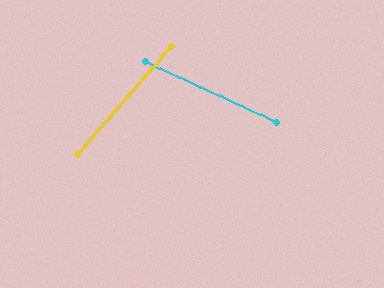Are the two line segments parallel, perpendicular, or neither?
Neither parallel nor perpendicular — they differ by about 74°.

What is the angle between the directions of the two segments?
Approximately 74 degrees.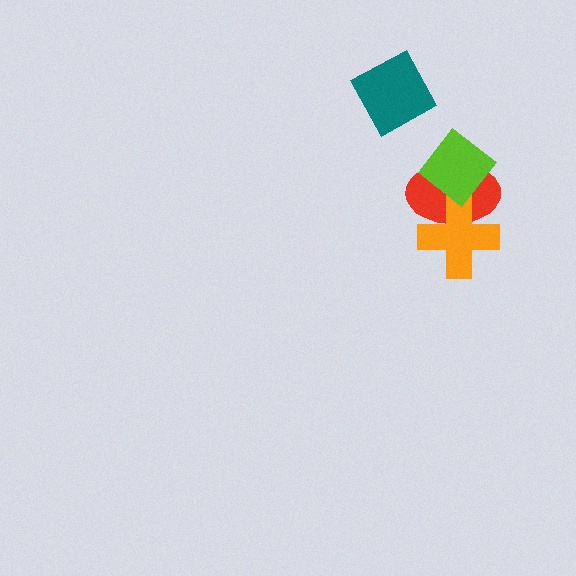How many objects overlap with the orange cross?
1 object overlaps with the orange cross.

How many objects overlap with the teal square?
0 objects overlap with the teal square.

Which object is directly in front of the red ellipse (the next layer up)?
The orange cross is directly in front of the red ellipse.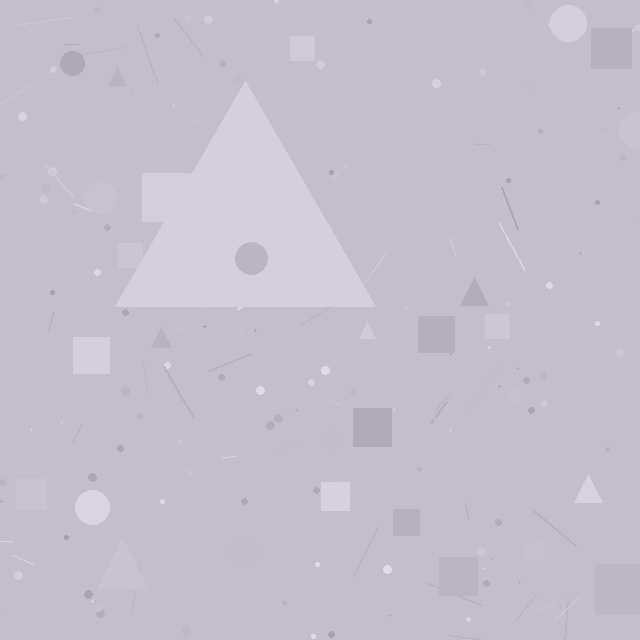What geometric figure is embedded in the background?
A triangle is embedded in the background.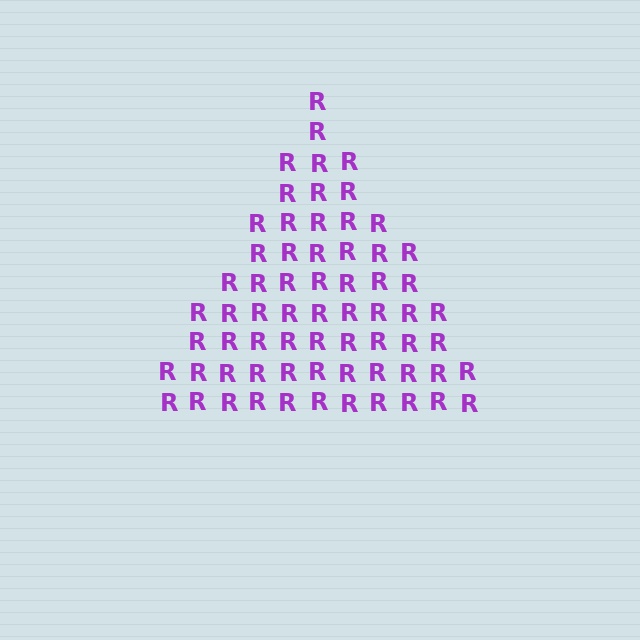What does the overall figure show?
The overall figure shows a triangle.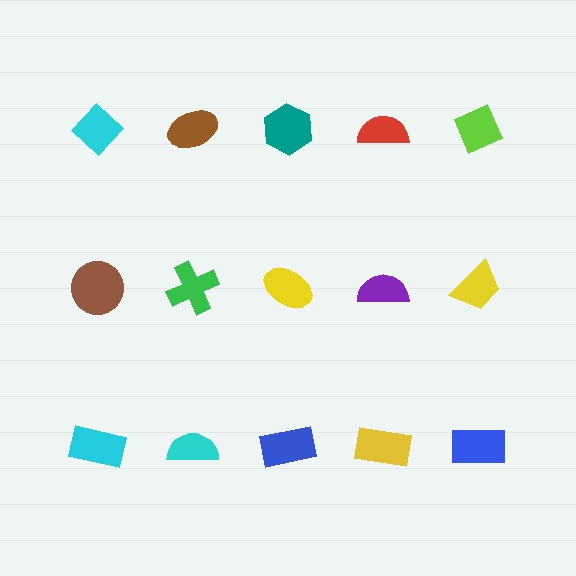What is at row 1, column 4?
A red semicircle.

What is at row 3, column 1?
A cyan rectangle.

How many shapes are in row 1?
5 shapes.